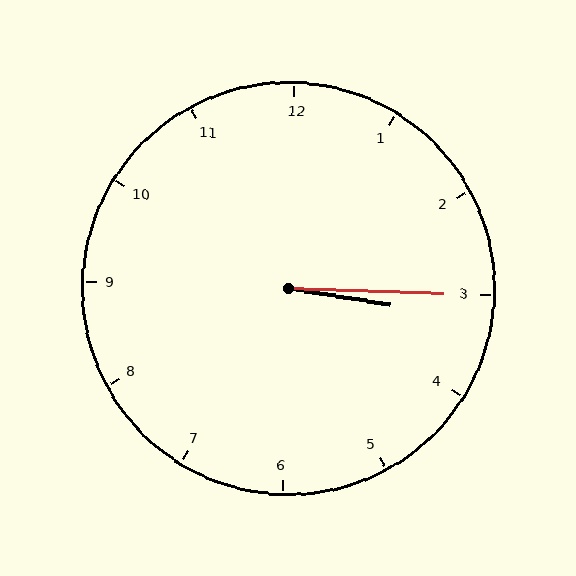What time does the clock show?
3:15.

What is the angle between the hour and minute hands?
Approximately 8 degrees.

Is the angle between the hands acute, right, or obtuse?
It is acute.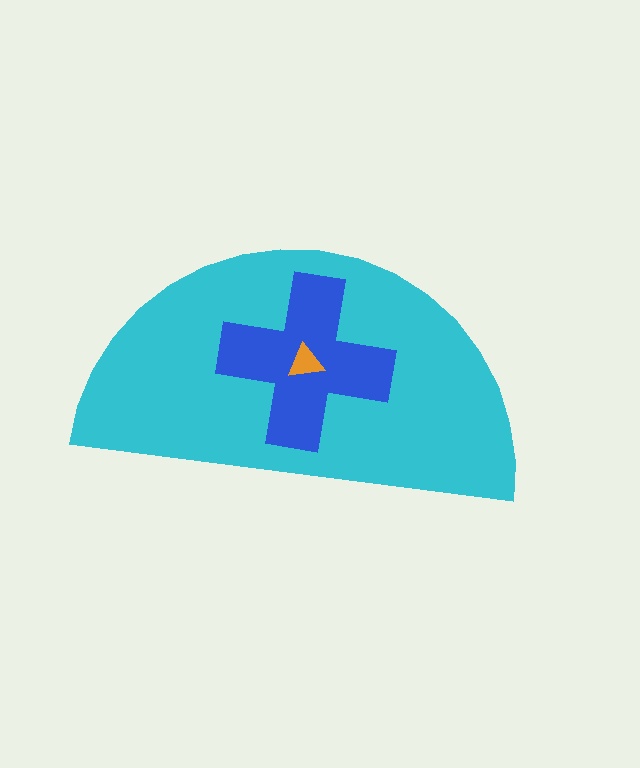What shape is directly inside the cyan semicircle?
The blue cross.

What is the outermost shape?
The cyan semicircle.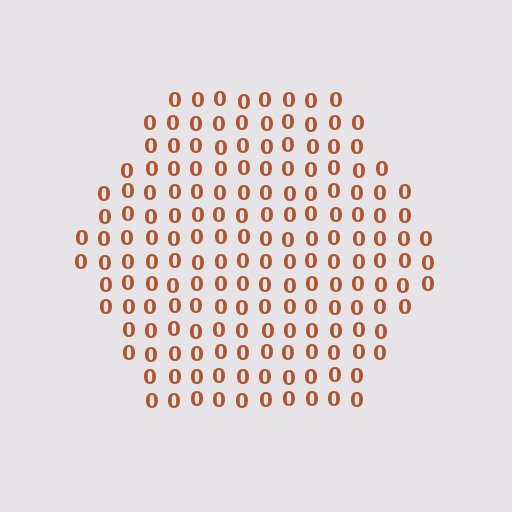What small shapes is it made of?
It is made of small digit 0's.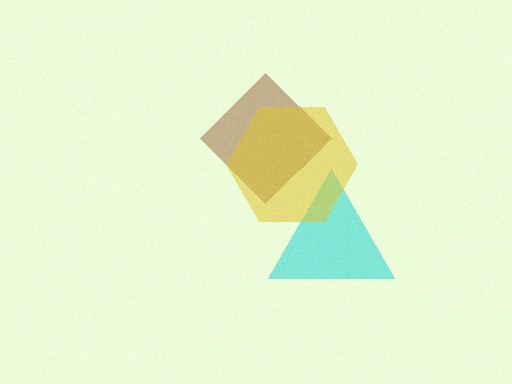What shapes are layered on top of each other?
The layered shapes are: a brown diamond, a cyan triangle, a yellow hexagon.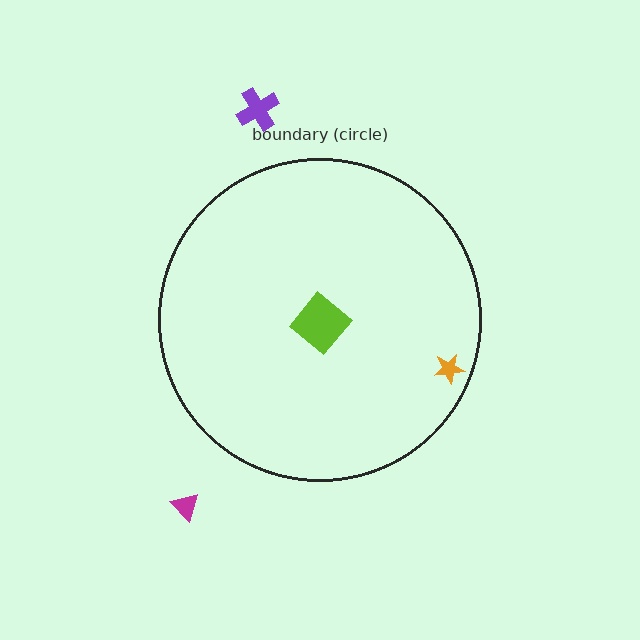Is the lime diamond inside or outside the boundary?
Inside.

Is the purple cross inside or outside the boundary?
Outside.